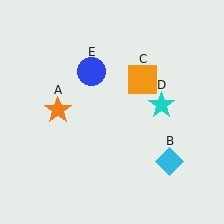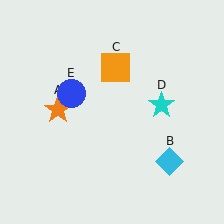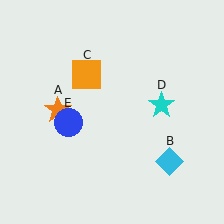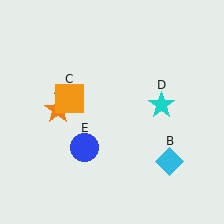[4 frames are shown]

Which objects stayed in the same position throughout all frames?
Orange star (object A) and cyan diamond (object B) and cyan star (object D) remained stationary.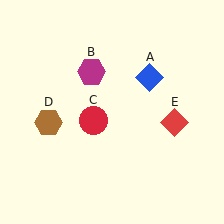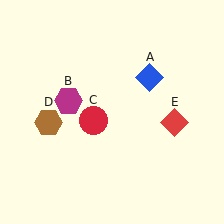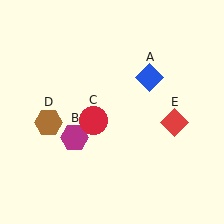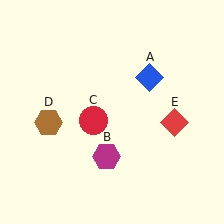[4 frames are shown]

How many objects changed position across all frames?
1 object changed position: magenta hexagon (object B).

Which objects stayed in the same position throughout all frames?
Blue diamond (object A) and red circle (object C) and brown hexagon (object D) and red diamond (object E) remained stationary.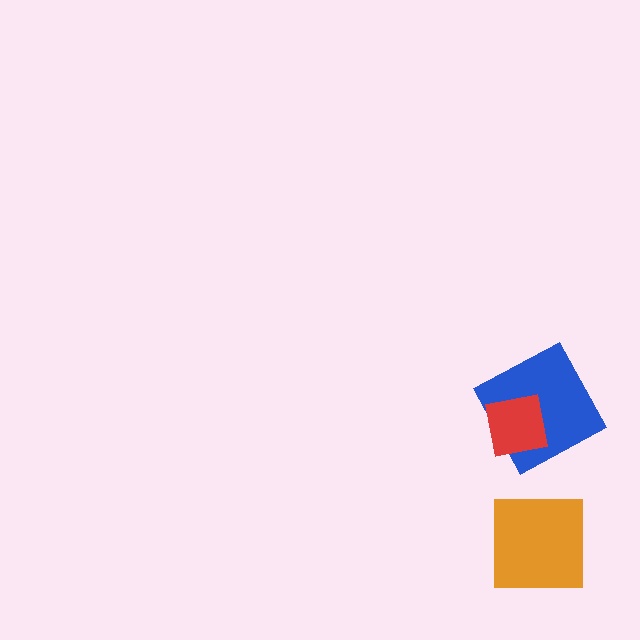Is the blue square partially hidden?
Yes, it is partially covered by another shape.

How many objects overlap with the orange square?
0 objects overlap with the orange square.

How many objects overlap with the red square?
1 object overlaps with the red square.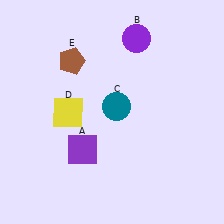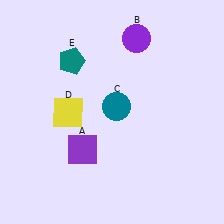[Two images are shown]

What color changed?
The pentagon (E) changed from brown in Image 1 to teal in Image 2.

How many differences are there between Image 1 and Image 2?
There is 1 difference between the two images.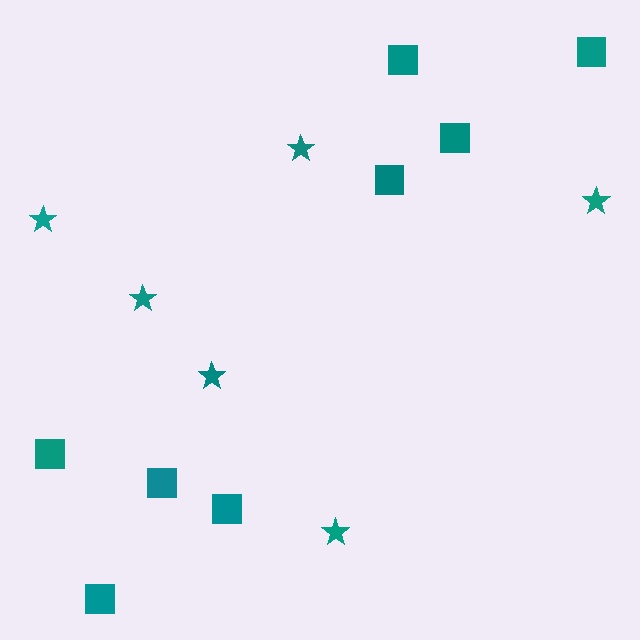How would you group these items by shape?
There are 2 groups: one group of squares (8) and one group of stars (6).